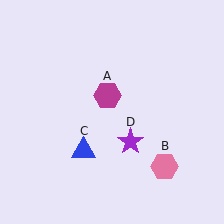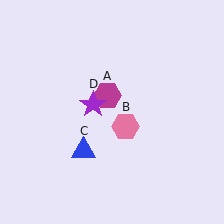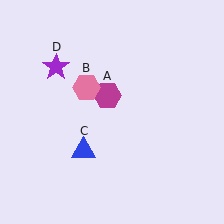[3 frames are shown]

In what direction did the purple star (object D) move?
The purple star (object D) moved up and to the left.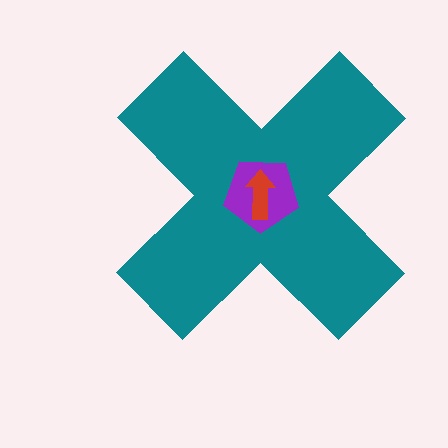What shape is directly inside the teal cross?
The purple pentagon.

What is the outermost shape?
The teal cross.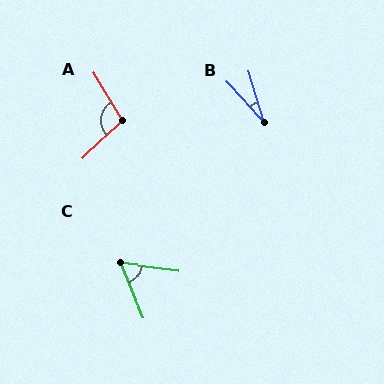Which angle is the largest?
A, at approximately 103 degrees.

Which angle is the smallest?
B, at approximately 26 degrees.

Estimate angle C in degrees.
Approximately 60 degrees.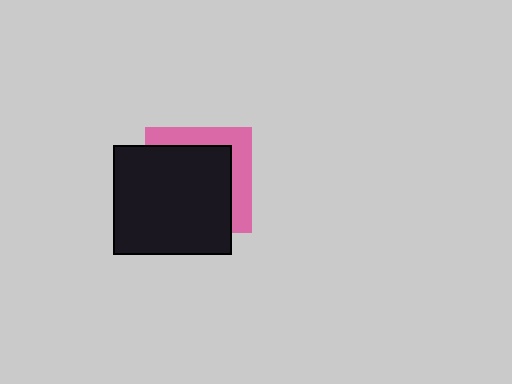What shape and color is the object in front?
The object in front is a black rectangle.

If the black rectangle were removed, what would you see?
You would see the complete pink square.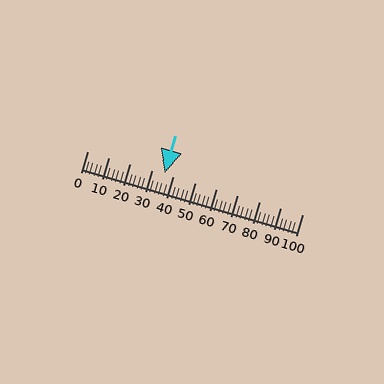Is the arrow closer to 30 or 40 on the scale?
The arrow is closer to 40.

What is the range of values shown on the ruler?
The ruler shows values from 0 to 100.